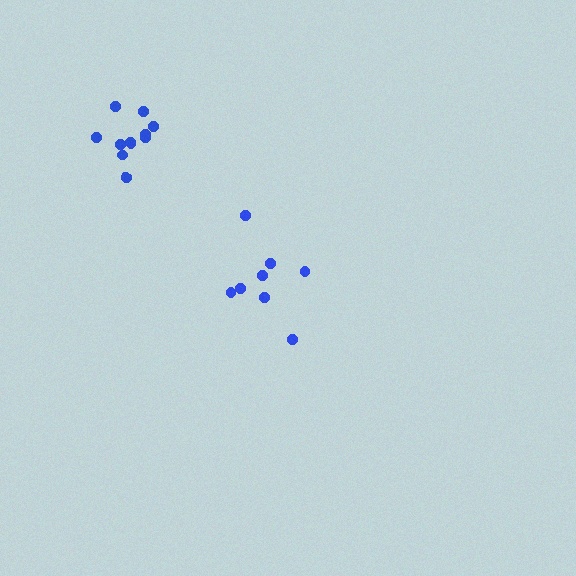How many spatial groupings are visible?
There are 2 spatial groupings.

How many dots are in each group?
Group 1: 8 dots, Group 2: 11 dots (19 total).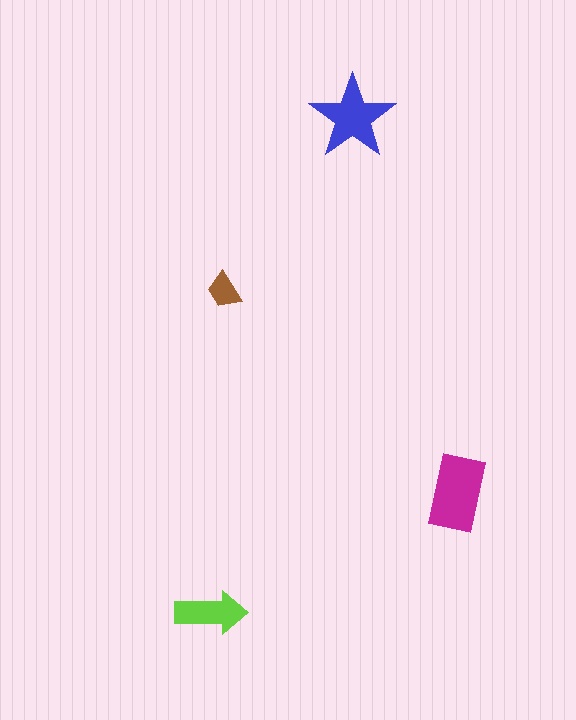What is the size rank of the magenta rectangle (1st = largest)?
1st.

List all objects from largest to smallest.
The magenta rectangle, the blue star, the lime arrow, the brown trapezoid.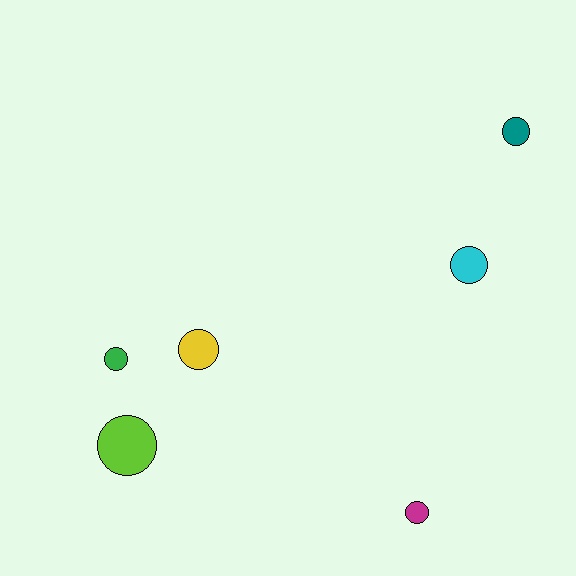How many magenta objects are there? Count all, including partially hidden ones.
There is 1 magenta object.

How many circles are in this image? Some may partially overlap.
There are 6 circles.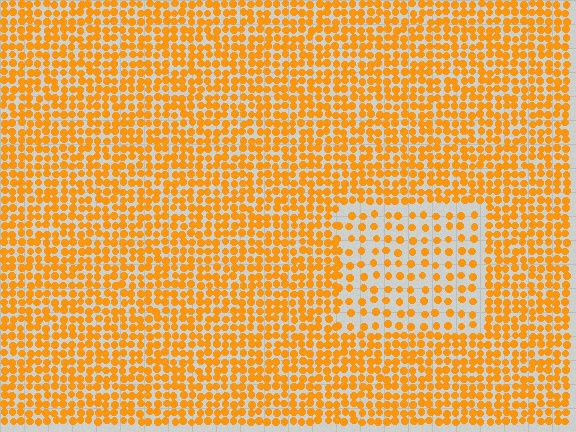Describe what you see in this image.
The image contains small orange elements arranged at two different densities. A rectangle-shaped region is visible where the elements are less densely packed than the surrounding area.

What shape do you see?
I see a rectangle.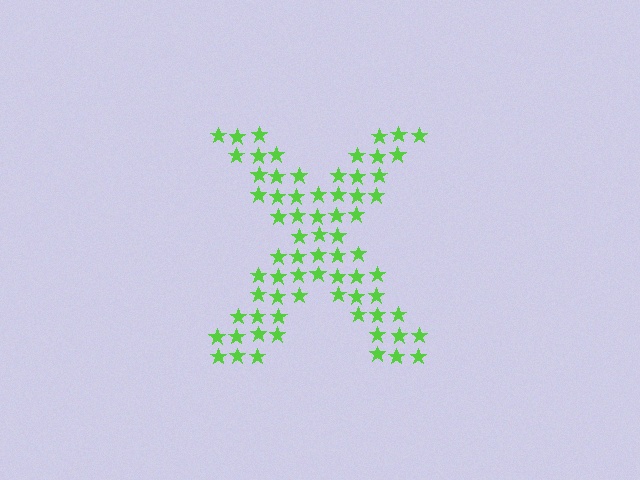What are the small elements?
The small elements are stars.